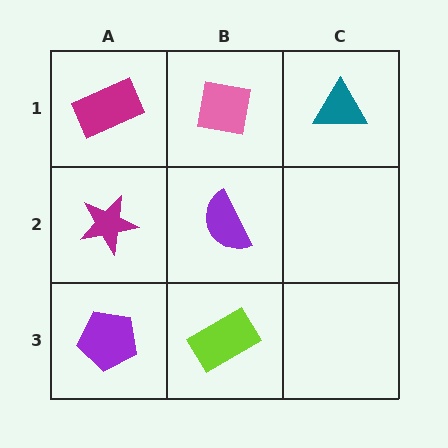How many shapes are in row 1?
3 shapes.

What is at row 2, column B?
A purple semicircle.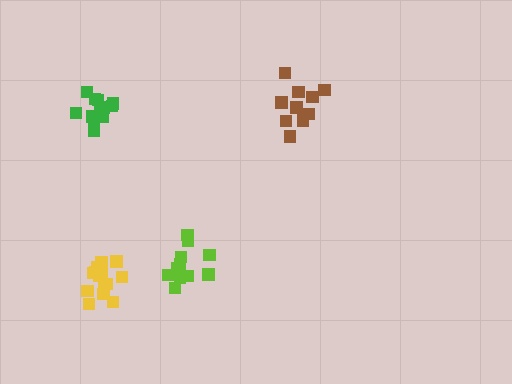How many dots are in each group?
Group 1: 10 dots, Group 2: 15 dots, Group 3: 11 dots, Group 4: 12 dots (48 total).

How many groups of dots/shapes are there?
There are 4 groups.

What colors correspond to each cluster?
The clusters are colored: brown, yellow, lime, green.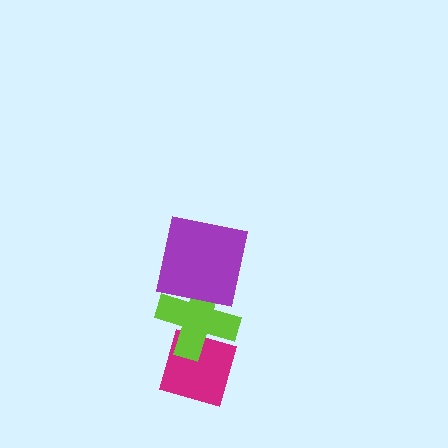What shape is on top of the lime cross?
The purple square is on top of the lime cross.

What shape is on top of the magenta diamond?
The lime cross is on top of the magenta diamond.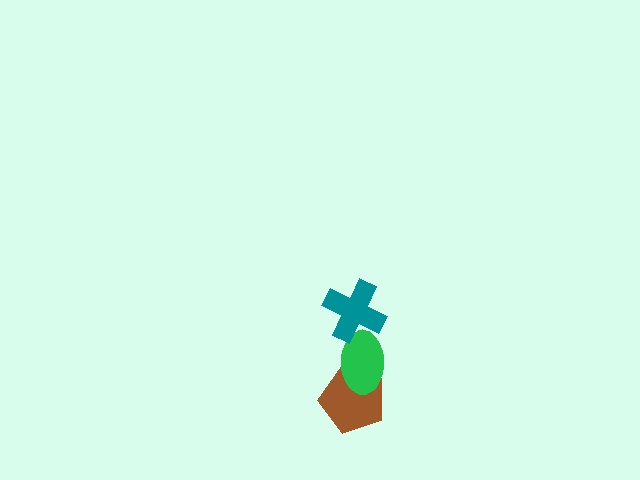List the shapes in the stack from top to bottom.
From top to bottom: the teal cross, the green ellipse, the brown pentagon.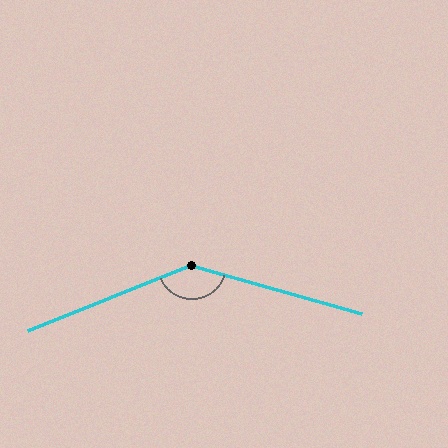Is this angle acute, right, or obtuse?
It is obtuse.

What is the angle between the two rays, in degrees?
Approximately 142 degrees.